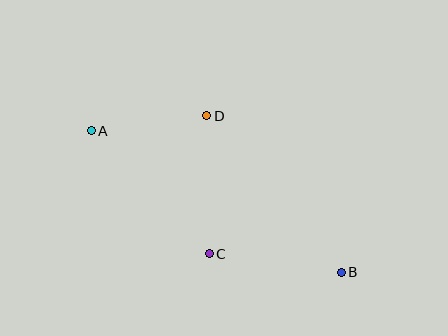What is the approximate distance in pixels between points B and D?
The distance between B and D is approximately 206 pixels.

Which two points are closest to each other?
Points A and D are closest to each other.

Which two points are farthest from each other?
Points A and B are farthest from each other.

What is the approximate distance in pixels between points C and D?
The distance between C and D is approximately 138 pixels.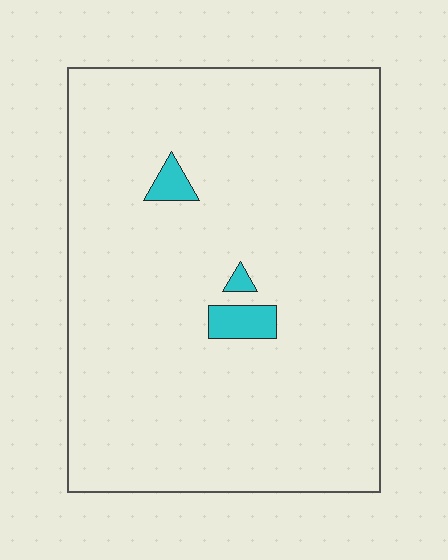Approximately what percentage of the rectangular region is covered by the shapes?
Approximately 5%.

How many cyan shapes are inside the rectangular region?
3.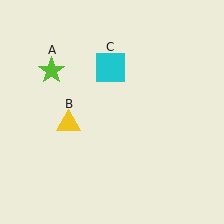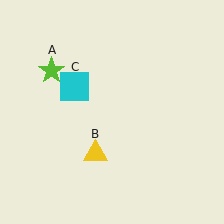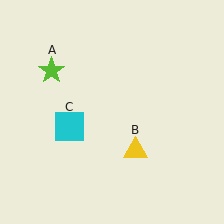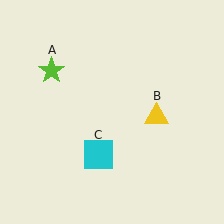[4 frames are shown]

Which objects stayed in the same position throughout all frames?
Lime star (object A) remained stationary.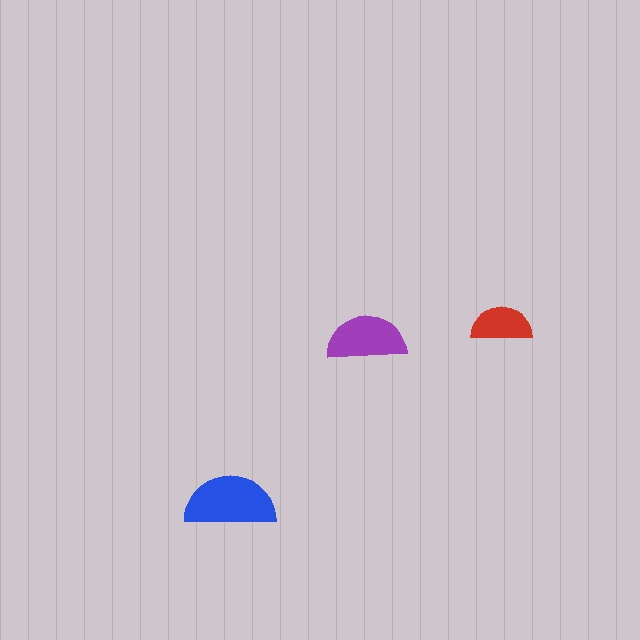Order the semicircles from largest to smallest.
the blue one, the purple one, the red one.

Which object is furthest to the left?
The blue semicircle is leftmost.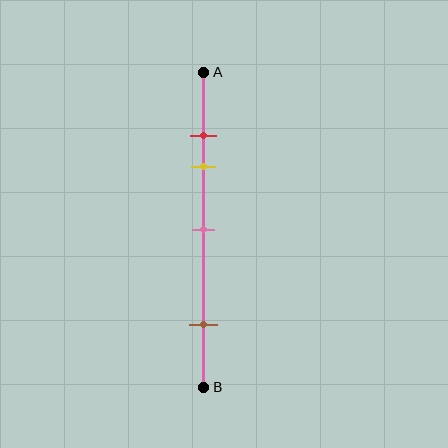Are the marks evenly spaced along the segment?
No, the marks are not evenly spaced.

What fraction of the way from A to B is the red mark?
The red mark is approximately 20% (0.2) of the way from A to B.